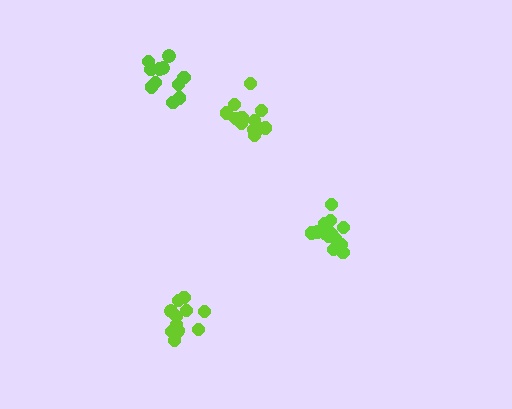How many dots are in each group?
Group 1: 12 dots, Group 2: 13 dots, Group 3: 12 dots, Group 4: 11 dots (48 total).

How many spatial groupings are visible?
There are 4 spatial groupings.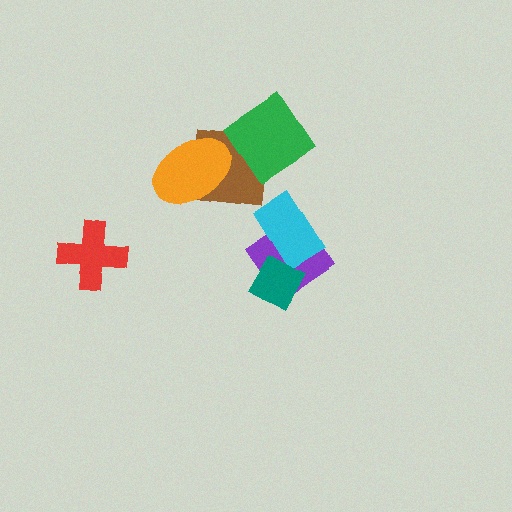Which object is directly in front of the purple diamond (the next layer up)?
The cyan rectangle is directly in front of the purple diamond.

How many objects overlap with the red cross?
0 objects overlap with the red cross.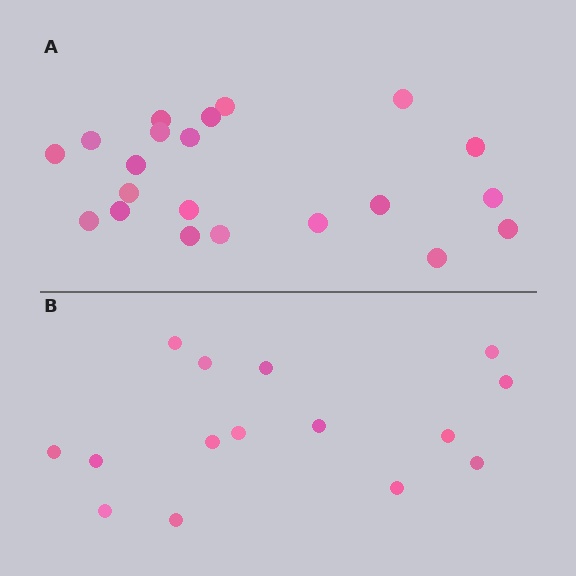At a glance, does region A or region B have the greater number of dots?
Region A (the top region) has more dots.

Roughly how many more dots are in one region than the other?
Region A has about 6 more dots than region B.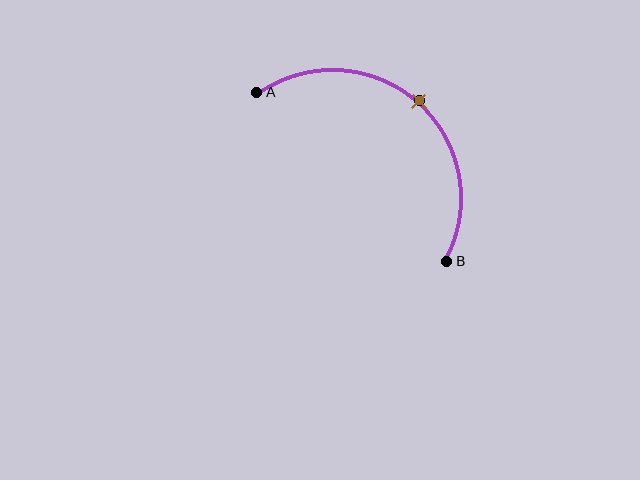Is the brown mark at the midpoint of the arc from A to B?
Yes. The brown mark lies on the arc at equal arc-length from both A and B — it is the arc midpoint.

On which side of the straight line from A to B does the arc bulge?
The arc bulges above and to the right of the straight line connecting A and B.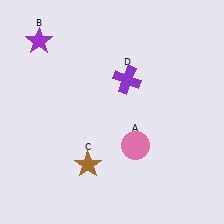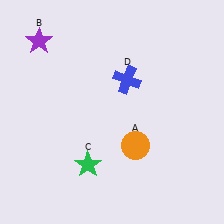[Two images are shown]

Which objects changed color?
A changed from pink to orange. C changed from brown to green. D changed from purple to blue.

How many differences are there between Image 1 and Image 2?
There are 3 differences between the two images.